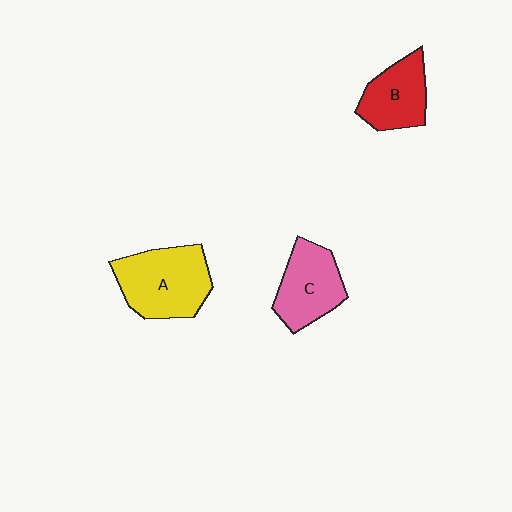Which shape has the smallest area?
Shape B (red).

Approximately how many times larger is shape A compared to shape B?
Approximately 1.5 times.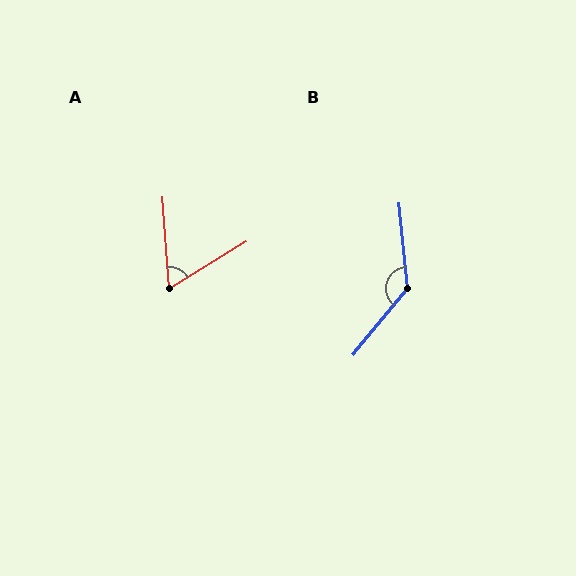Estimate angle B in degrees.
Approximately 135 degrees.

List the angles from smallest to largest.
A (62°), B (135°).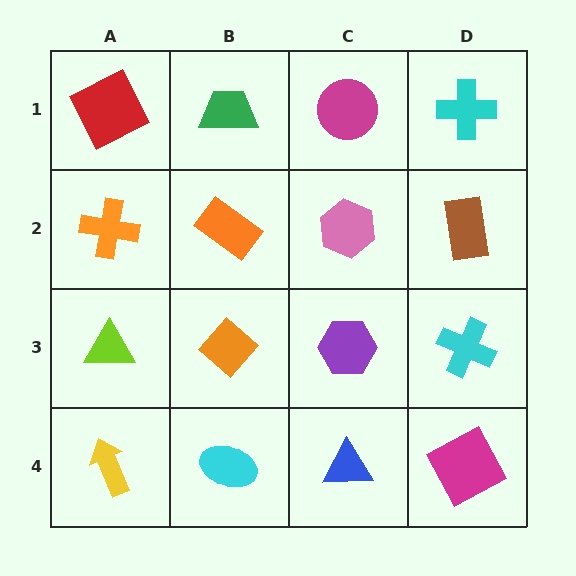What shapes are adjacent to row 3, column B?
An orange rectangle (row 2, column B), a cyan ellipse (row 4, column B), a lime triangle (row 3, column A), a purple hexagon (row 3, column C).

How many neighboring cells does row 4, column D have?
2.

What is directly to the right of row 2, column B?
A pink hexagon.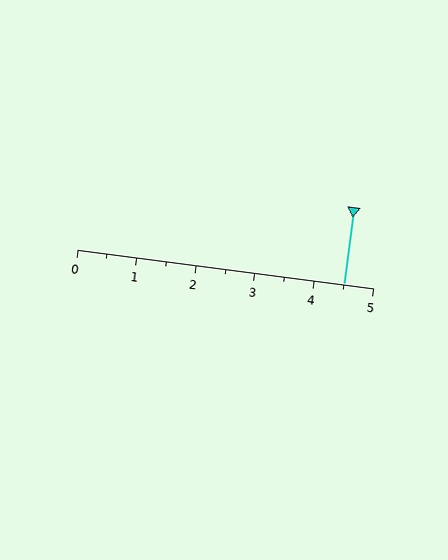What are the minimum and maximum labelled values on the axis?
The axis runs from 0 to 5.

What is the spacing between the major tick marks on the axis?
The major ticks are spaced 1 apart.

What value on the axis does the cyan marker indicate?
The marker indicates approximately 4.5.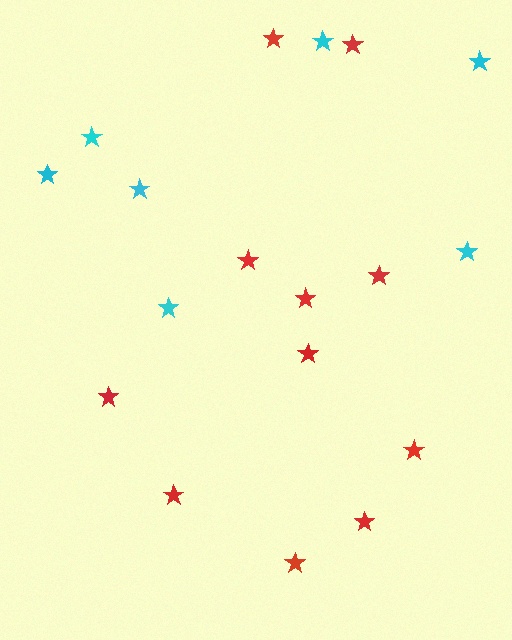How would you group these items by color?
There are 2 groups: one group of red stars (11) and one group of cyan stars (7).